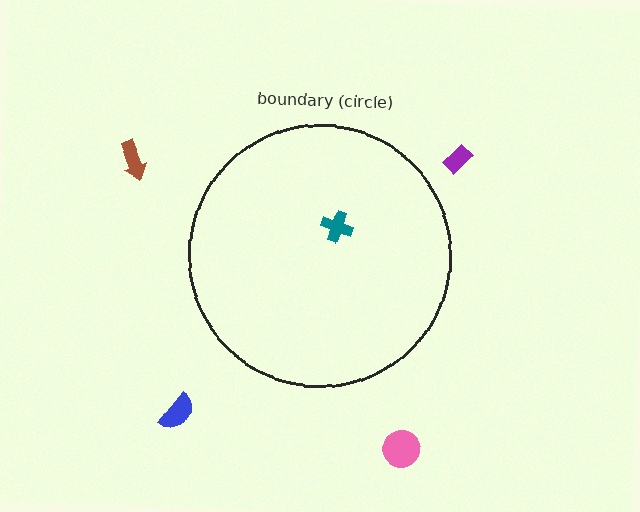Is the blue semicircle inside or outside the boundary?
Outside.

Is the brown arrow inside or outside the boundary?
Outside.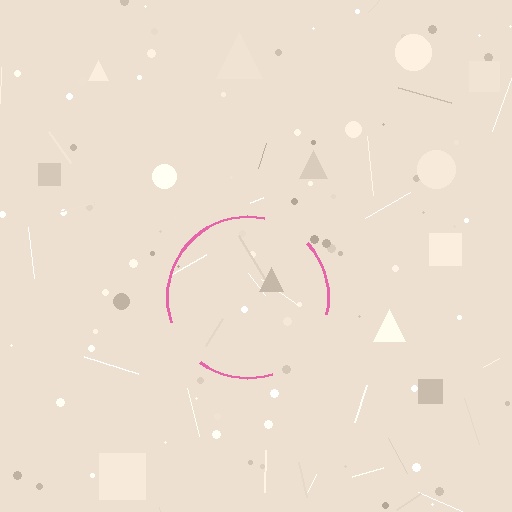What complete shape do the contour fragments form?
The contour fragments form a circle.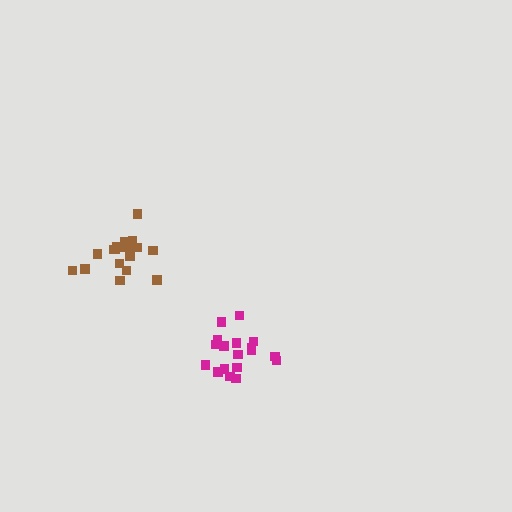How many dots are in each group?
Group 1: 18 dots, Group 2: 18 dots (36 total).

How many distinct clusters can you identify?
There are 2 distinct clusters.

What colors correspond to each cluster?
The clusters are colored: magenta, brown.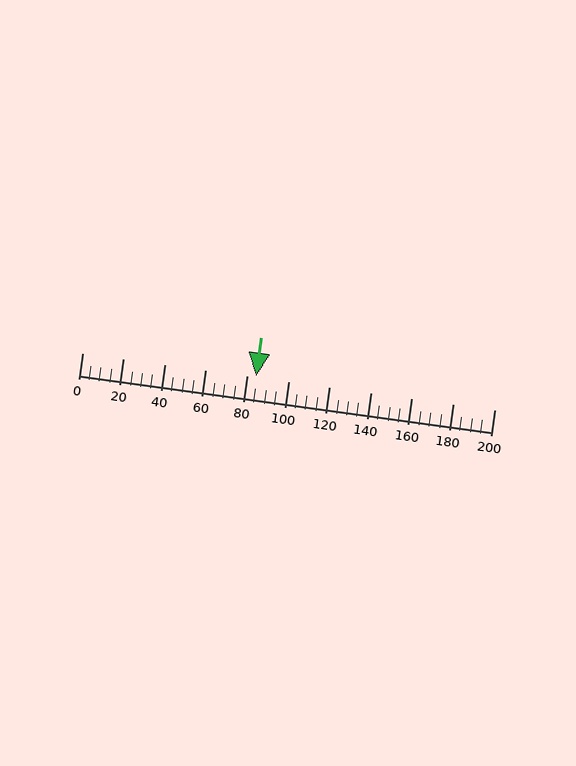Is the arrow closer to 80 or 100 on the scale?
The arrow is closer to 80.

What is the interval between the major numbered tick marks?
The major tick marks are spaced 20 units apart.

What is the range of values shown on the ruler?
The ruler shows values from 0 to 200.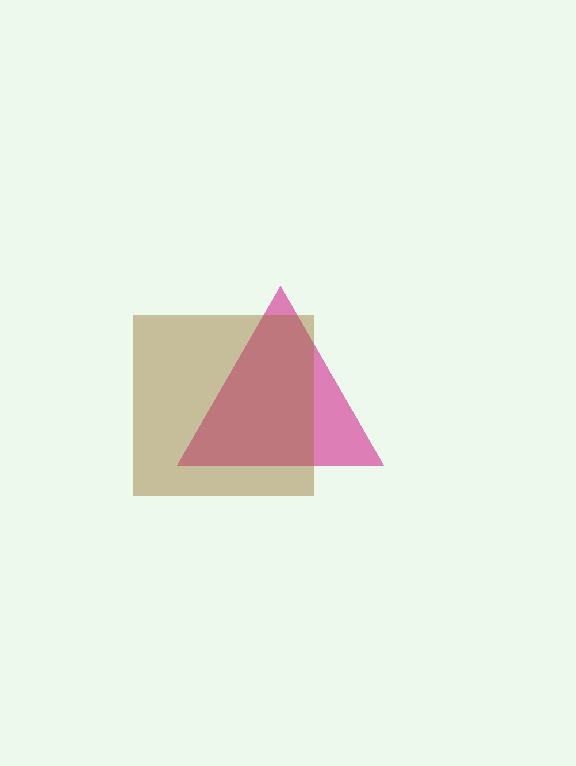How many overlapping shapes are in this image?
There are 2 overlapping shapes in the image.